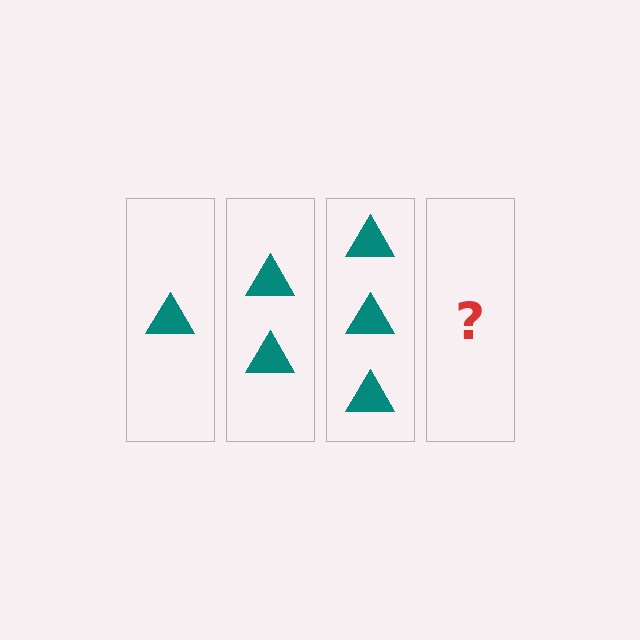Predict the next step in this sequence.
The next step is 4 triangles.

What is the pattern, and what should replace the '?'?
The pattern is that each step adds one more triangle. The '?' should be 4 triangles.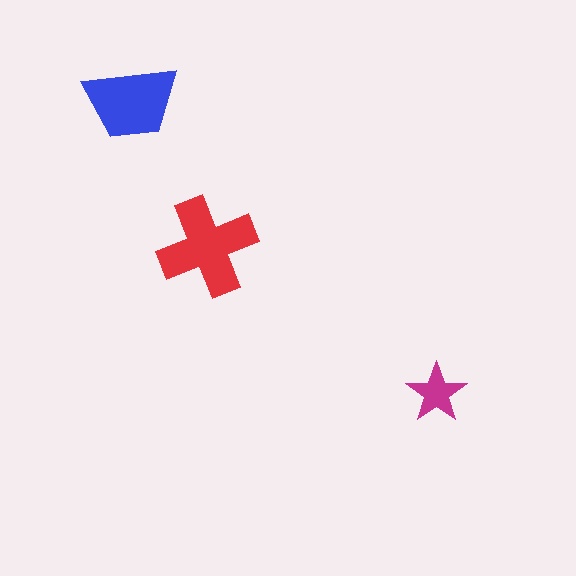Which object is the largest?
The red cross.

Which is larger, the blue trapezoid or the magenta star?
The blue trapezoid.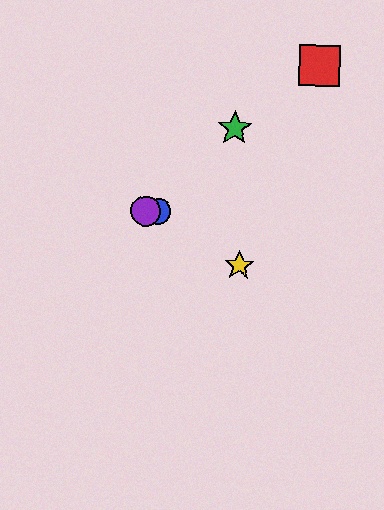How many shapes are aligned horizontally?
2 shapes (the blue circle, the purple circle) are aligned horizontally.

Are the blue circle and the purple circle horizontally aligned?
Yes, both are at y≈211.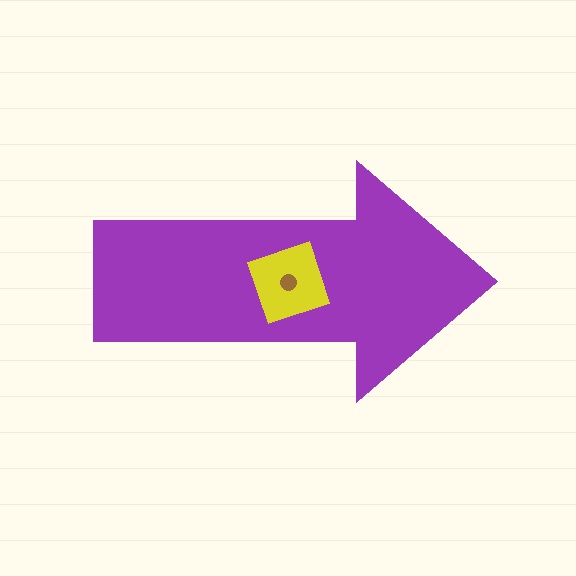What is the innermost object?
The brown circle.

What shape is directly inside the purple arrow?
The yellow square.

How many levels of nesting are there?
3.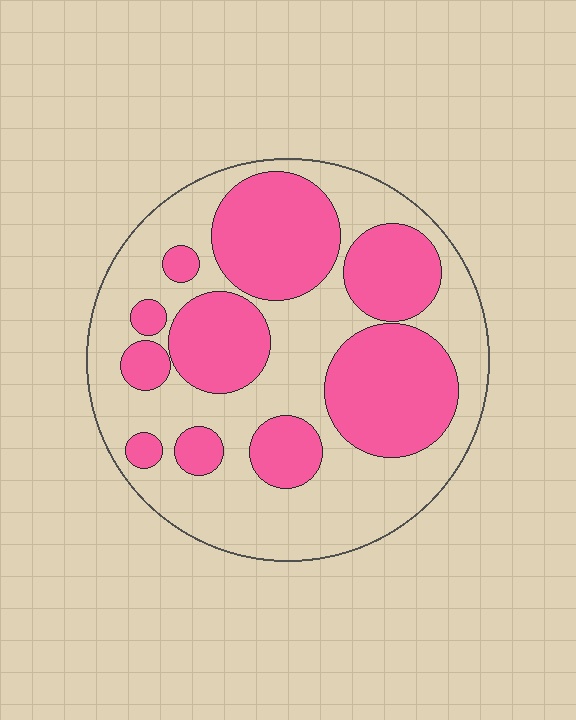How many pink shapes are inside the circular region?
10.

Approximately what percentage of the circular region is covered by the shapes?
Approximately 45%.